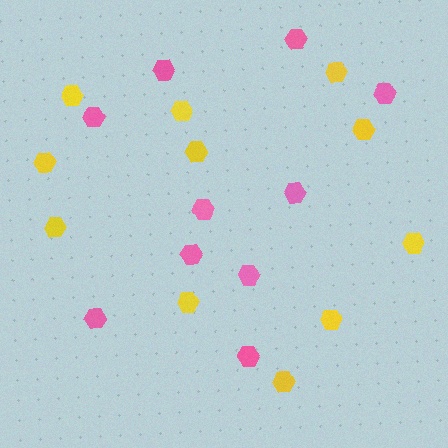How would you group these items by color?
There are 2 groups: one group of pink hexagons (10) and one group of yellow hexagons (11).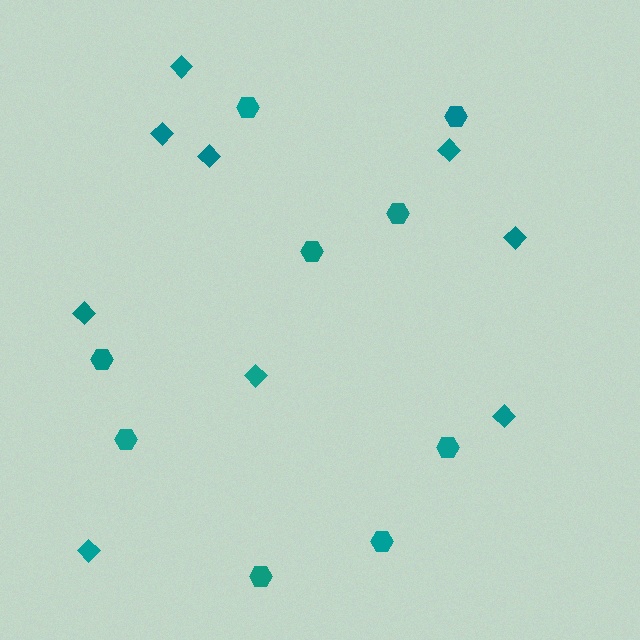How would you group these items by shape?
There are 2 groups: one group of hexagons (9) and one group of diamonds (9).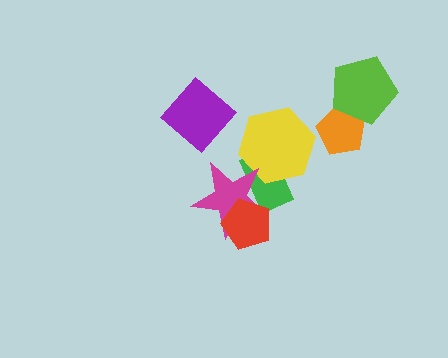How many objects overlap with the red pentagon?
2 objects overlap with the red pentagon.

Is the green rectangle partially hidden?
Yes, it is partially covered by another shape.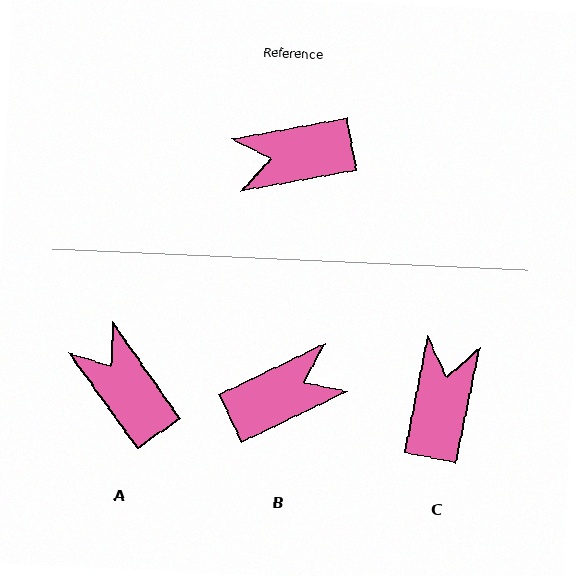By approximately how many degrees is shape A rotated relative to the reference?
Approximately 65 degrees clockwise.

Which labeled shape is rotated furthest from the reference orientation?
B, about 165 degrees away.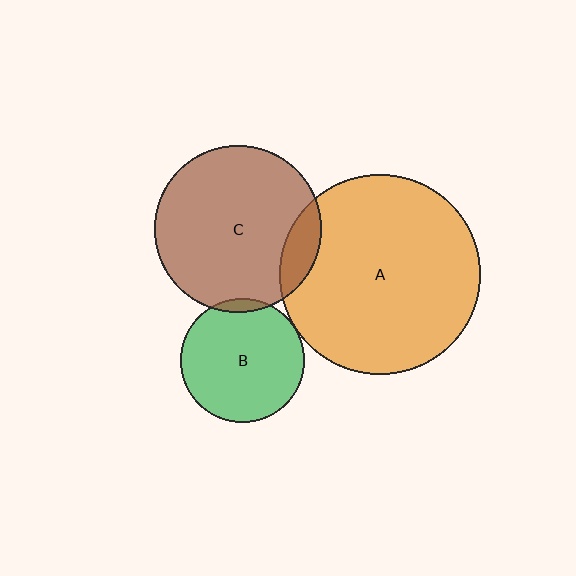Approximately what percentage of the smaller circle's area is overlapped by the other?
Approximately 5%.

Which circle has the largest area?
Circle A (orange).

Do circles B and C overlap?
Yes.